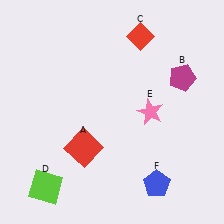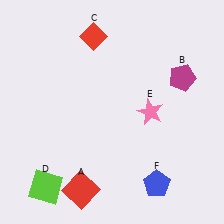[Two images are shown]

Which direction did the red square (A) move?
The red square (A) moved down.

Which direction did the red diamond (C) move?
The red diamond (C) moved left.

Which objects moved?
The objects that moved are: the red square (A), the red diamond (C).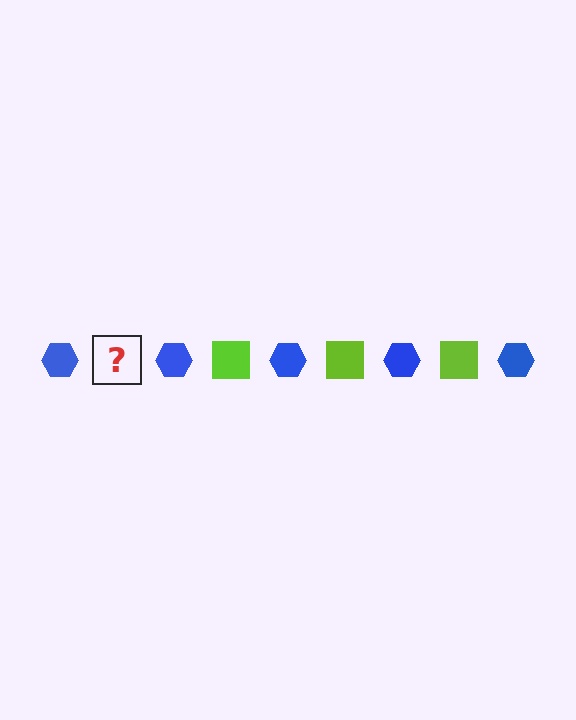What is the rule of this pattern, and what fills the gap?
The rule is that the pattern alternates between blue hexagon and lime square. The gap should be filled with a lime square.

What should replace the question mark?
The question mark should be replaced with a lime square.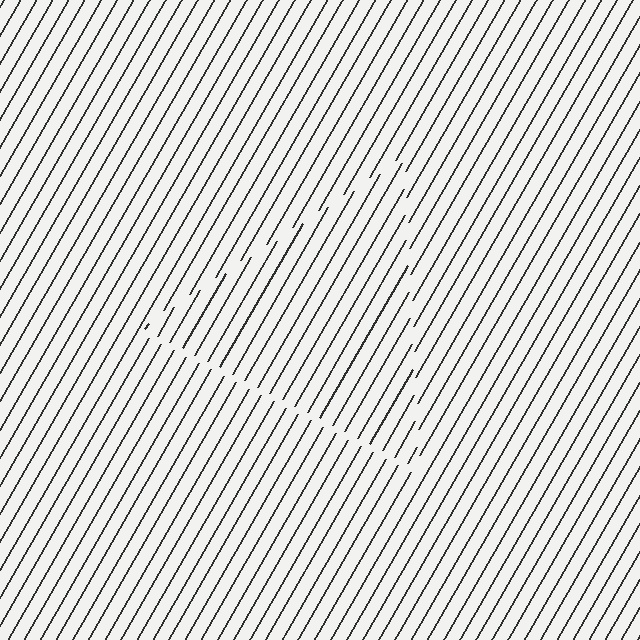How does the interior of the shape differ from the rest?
The interior of the shape contains the same grating, shifted by half a period — the contour is defined by the phase discontinuity where line-ends from the inner and outer gratings abut.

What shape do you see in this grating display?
An illusory triangle. The interior of the shape contains the same grating, shifted by half a period — the contour is defined by the phase discontinuity where line-ends from the inner and outer gratings abut.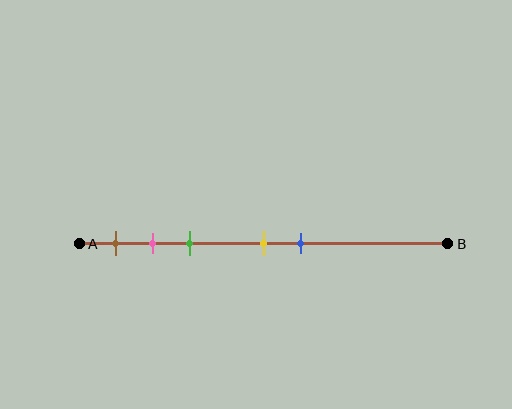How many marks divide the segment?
There are 5 marks dividing the segment.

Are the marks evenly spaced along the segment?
No, the marks are not evenly spaced.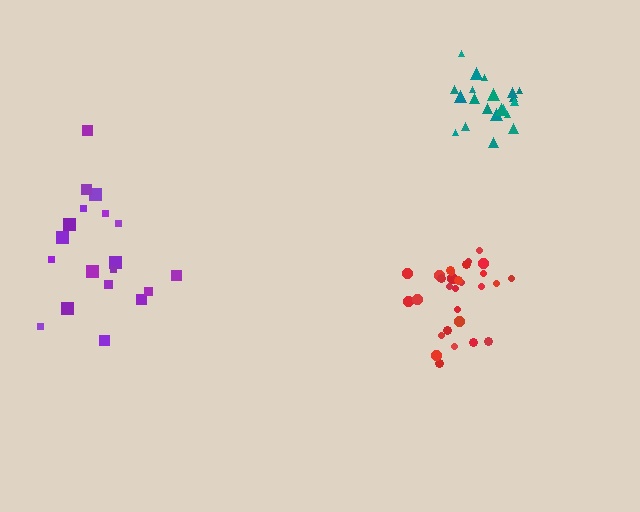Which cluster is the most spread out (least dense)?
Purple.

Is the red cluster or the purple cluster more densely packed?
Red.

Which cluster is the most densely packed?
Teal.